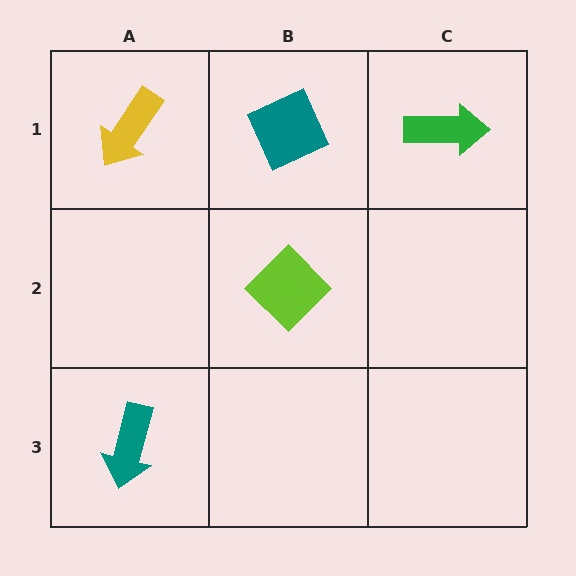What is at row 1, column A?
A yellow arrow.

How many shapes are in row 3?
1 shape.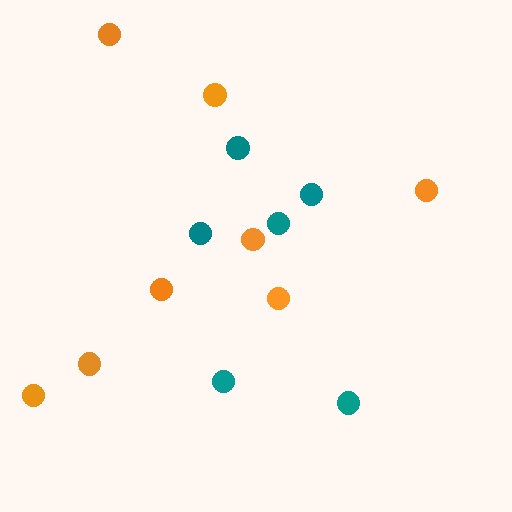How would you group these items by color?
There are 2 groups: one group of teal circles (6) and one group of orange circles (8).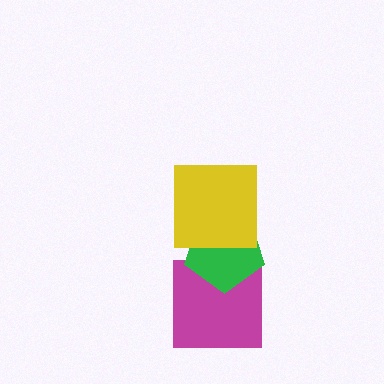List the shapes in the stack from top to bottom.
From top to bottom: the yellow square, the green pentagon, the magenta square.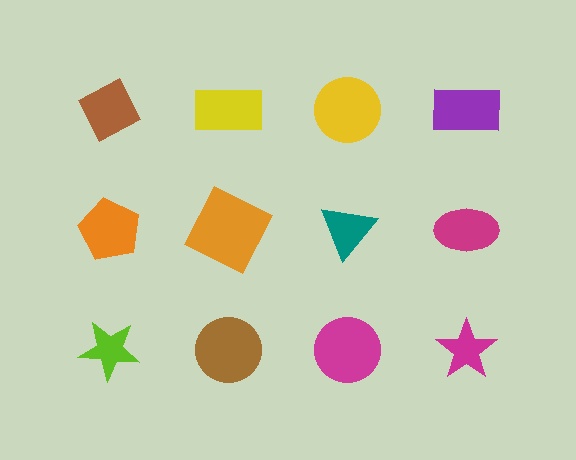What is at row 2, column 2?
An orange square.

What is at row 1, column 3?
A yellow circle.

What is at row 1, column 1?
A brown diamond.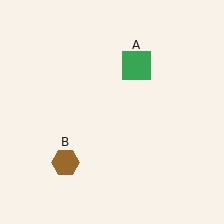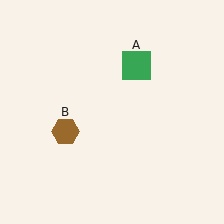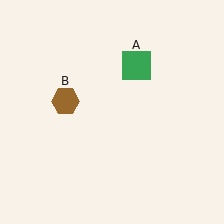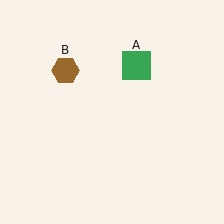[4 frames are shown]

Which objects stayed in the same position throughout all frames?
Green square (object A) remained stationary.